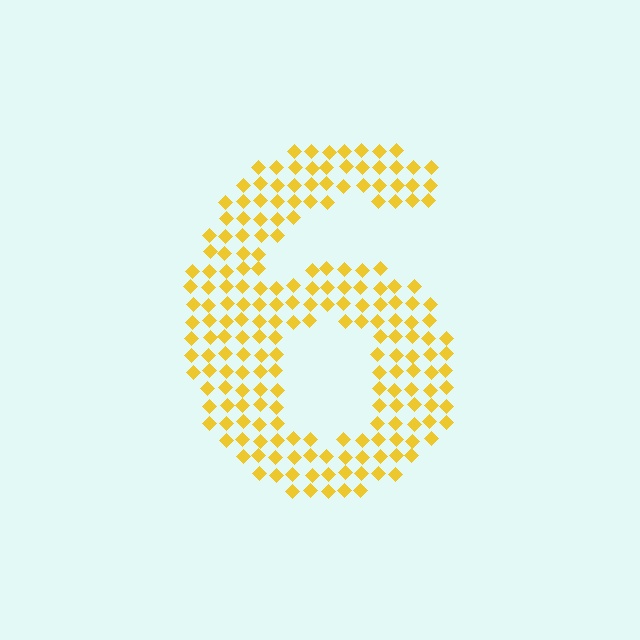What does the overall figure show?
The overall figure shows the digit 6.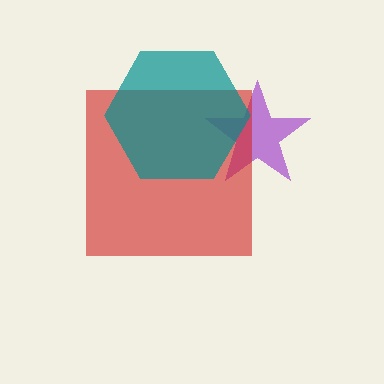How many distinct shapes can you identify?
There are 3 distinct shapes: a purple star, a red square, a teal hexagon.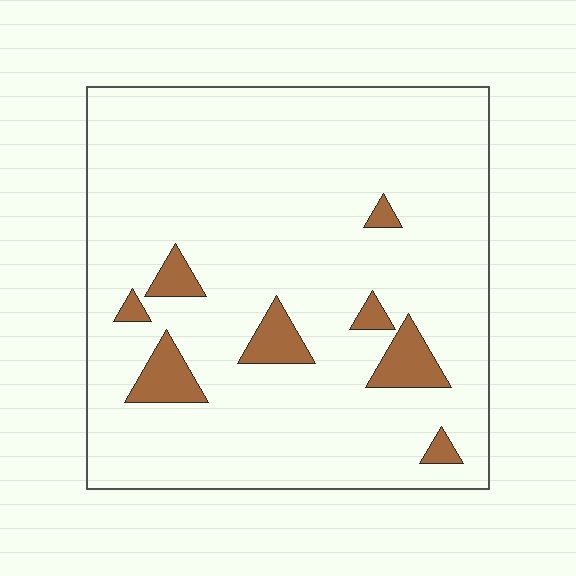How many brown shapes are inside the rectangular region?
8.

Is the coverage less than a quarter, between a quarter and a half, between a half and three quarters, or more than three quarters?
Less than a quarter.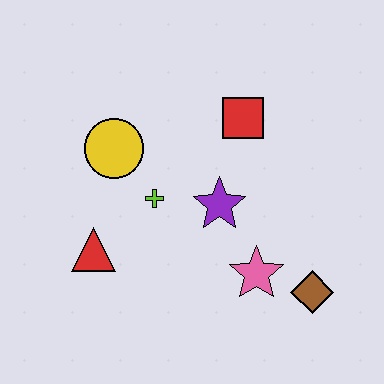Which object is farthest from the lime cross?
The brown diamond is farthest from the lime cross.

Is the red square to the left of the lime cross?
No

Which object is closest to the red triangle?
The lime cross is closest to the red triangle.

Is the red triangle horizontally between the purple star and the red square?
No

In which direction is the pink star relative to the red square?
The pink star is below the red square.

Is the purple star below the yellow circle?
Yes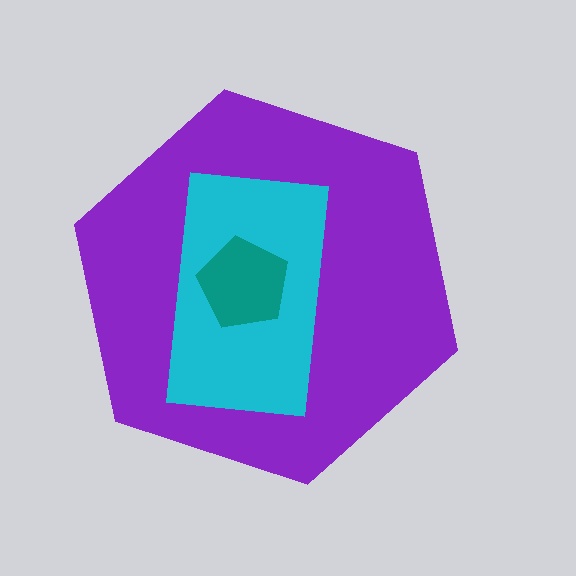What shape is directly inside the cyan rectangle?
The teal pentagon.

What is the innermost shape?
The teal pentagon.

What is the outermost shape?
The purple hexagon.